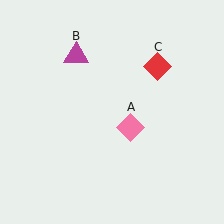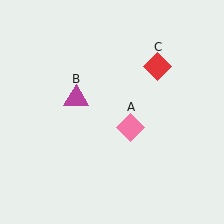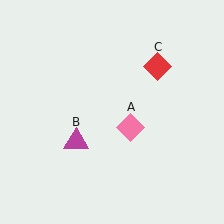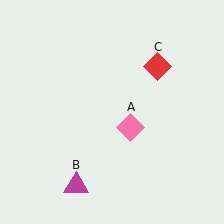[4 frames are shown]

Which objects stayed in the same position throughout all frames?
Pink diamond (object A) and red diamond (object C) remained stationary.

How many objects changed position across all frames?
1 object changed position: magenta triangle (object B).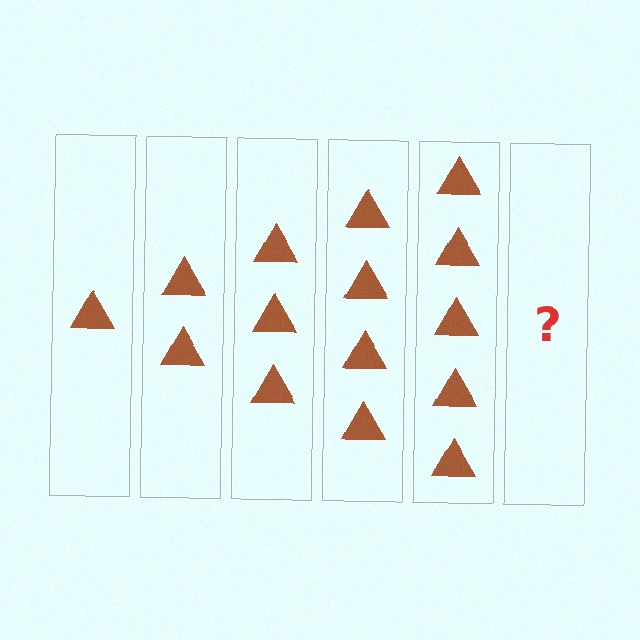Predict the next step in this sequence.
The next step is 6 triangles.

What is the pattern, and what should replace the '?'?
The pattern is that each step adds one more triangle. The '?' should be 6 triangles.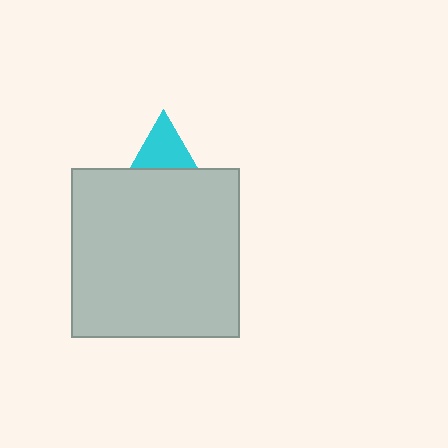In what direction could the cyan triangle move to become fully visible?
The cyan triangle could move up. That would shift it out from behind the light gray square entirely.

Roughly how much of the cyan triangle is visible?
A small part of it is visible (roughly 34%).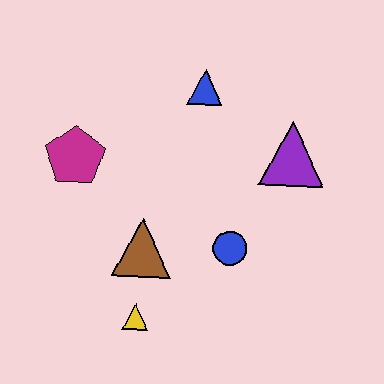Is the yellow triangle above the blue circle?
No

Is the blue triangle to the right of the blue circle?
No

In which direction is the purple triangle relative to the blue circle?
The purple triangle is above the blue circle.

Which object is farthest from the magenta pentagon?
The purple triangle is farthest from the magenta pentagon.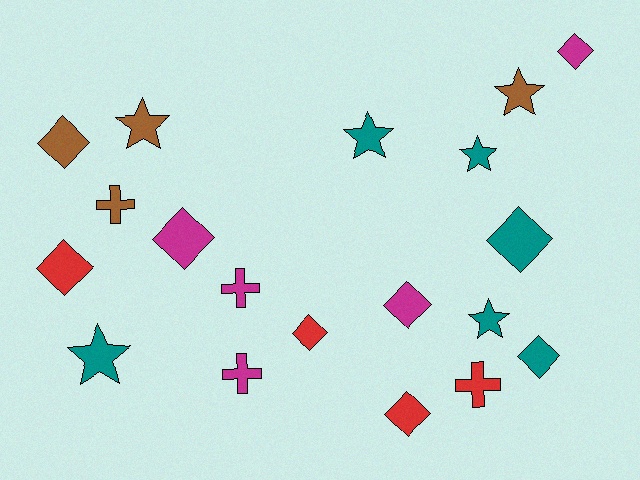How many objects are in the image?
There are 19 objects.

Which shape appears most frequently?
Diamond, with 9 objects.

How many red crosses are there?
There is 1 red cross.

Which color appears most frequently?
Teal, with 6 objects.